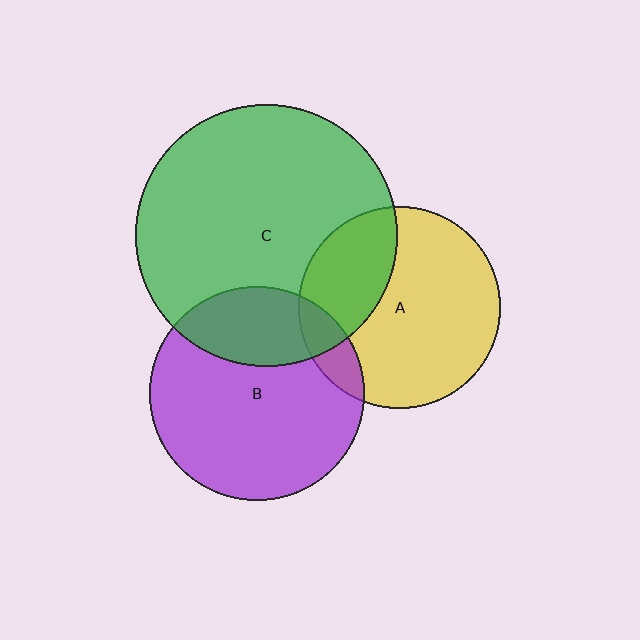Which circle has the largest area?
Circle C (green).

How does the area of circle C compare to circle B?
Approximately 1.5 times.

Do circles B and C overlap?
Yes.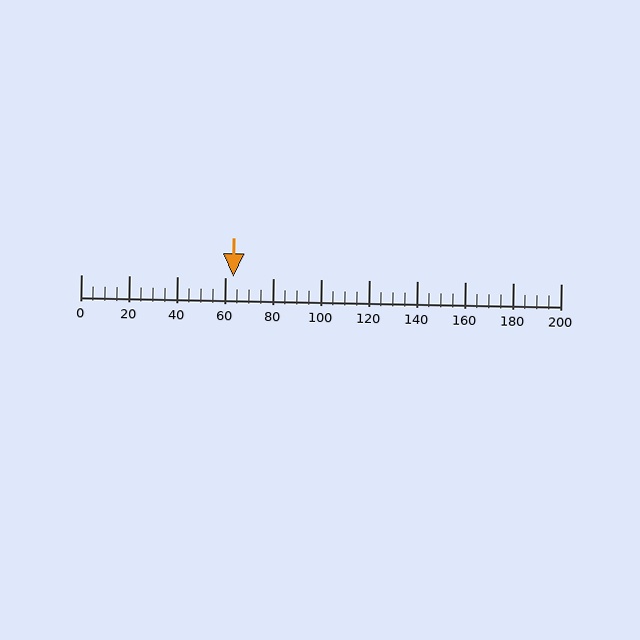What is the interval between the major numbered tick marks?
The major tick marks are spaced 20 units apart.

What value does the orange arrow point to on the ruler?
The orange arrow points to approximately 64.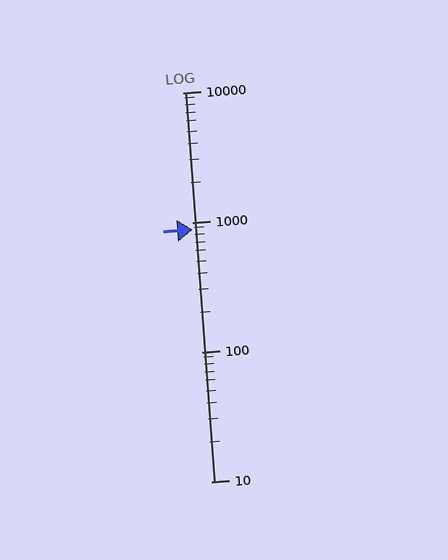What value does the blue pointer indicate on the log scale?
The pointer indicates approximately 880.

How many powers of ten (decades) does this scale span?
The scale spans 3 decades, from 10 to 10000.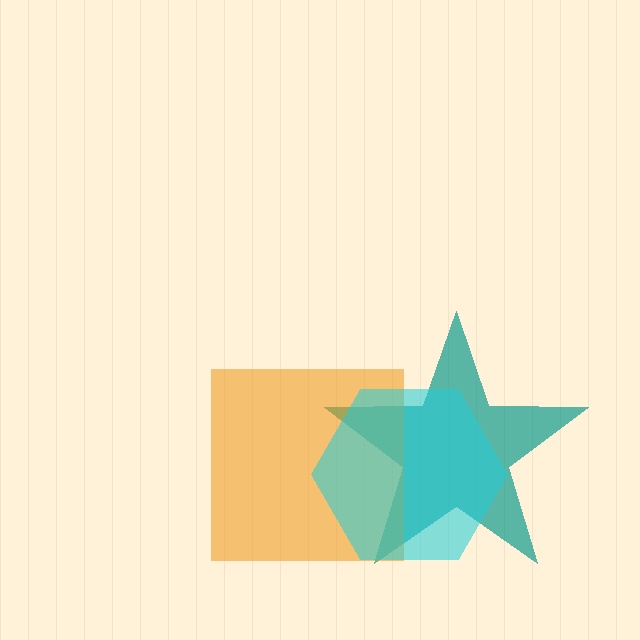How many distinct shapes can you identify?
There are 3 distinct shapes: a teal star, an orange square, a cyan hexagon.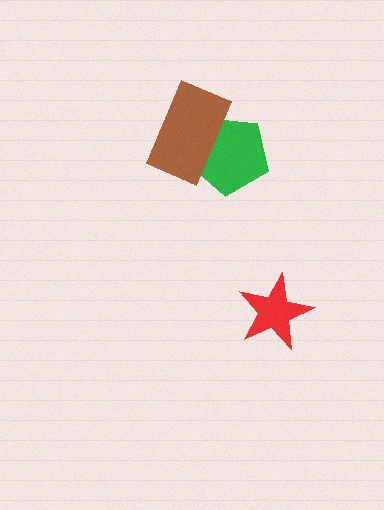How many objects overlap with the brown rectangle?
1 object overlaps with the brown rectangle.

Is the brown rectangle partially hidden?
No, no other shape covers it.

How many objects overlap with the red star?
0 objects overlap with the red star.